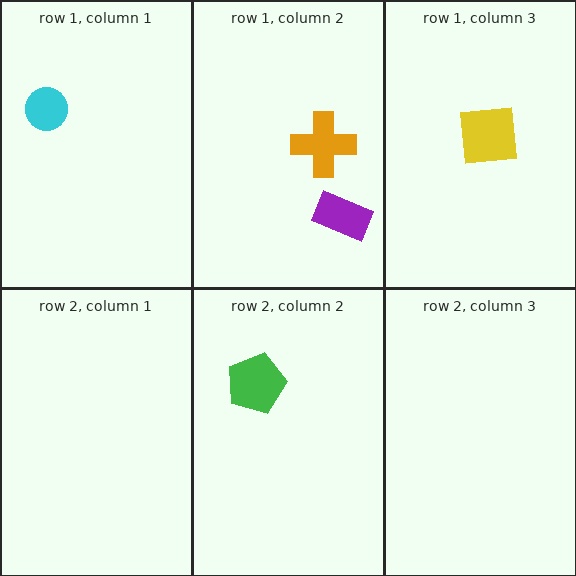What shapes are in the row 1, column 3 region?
The yellow square.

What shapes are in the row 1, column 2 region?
The purple rectangle, the orange cross.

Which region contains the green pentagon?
The row 2, column 2 region.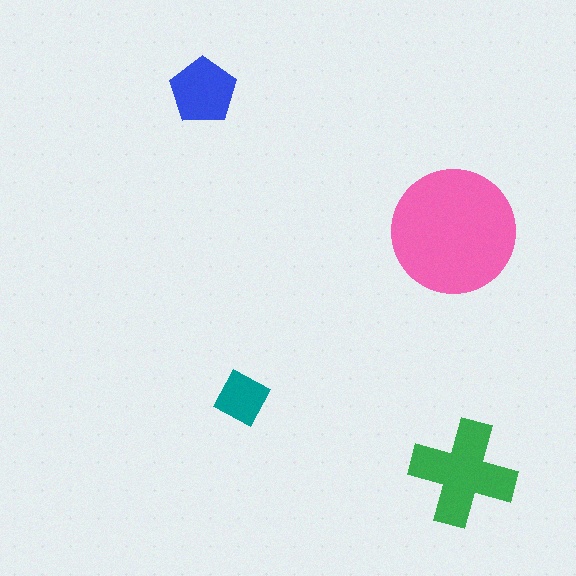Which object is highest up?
The blue pentagon is topmost.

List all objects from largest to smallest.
The pink circle, the green cross, the blue pentagon, the teal square.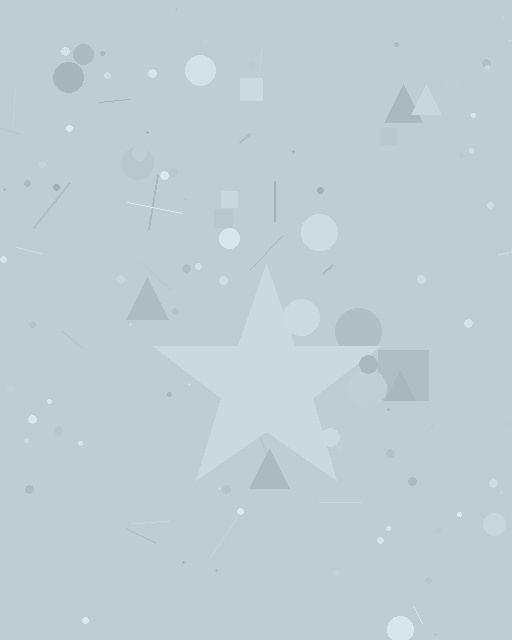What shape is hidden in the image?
A star is hidden in the image.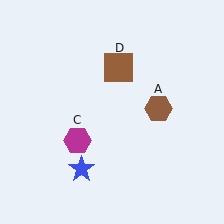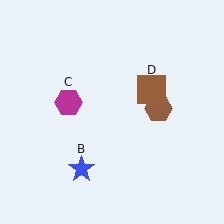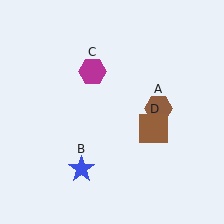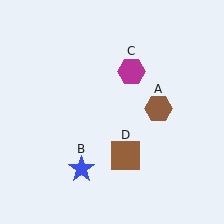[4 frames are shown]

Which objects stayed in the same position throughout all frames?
Brown hexagon (object A) and blue star (object B) remained stationary.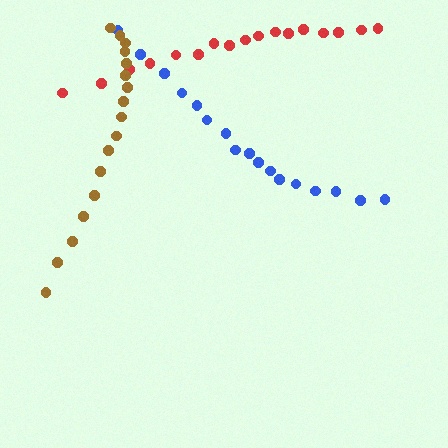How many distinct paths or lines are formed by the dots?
There are 3 distinct paths.